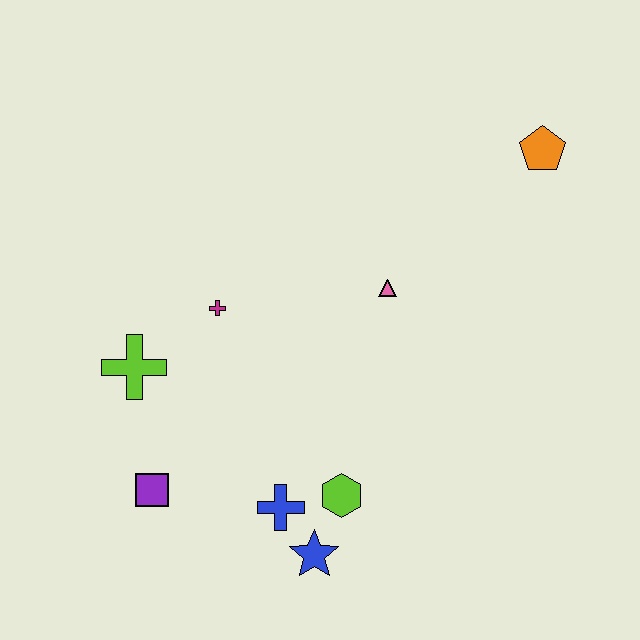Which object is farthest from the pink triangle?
The purple square is farthest from the pink triangle.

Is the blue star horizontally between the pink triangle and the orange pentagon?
No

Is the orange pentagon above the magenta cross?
Yes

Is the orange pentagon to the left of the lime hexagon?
No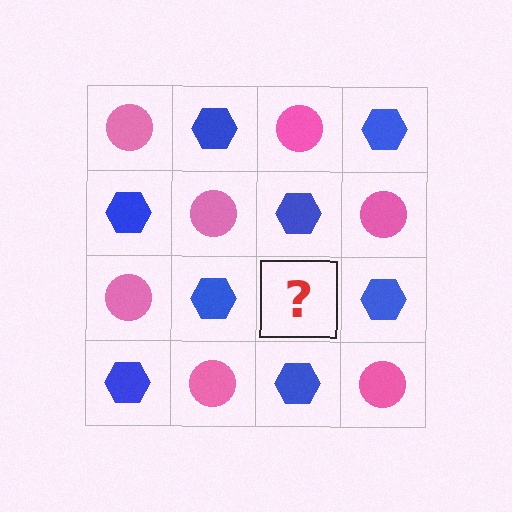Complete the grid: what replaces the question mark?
The question mark should be replaced with a pink circle.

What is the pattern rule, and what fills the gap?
The rule is that it alternates pink circle and blue hexagon in a checkerboard pattern. The gap should be filled with a pink circle.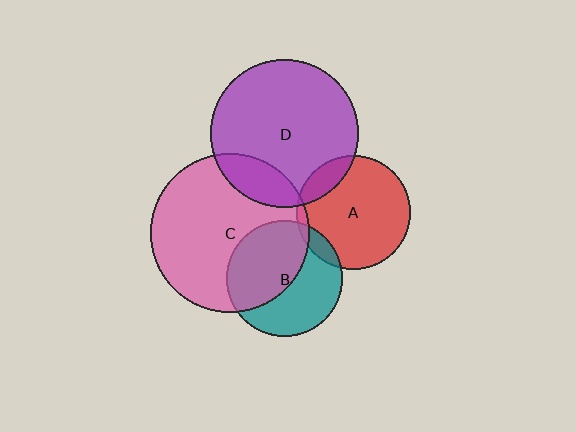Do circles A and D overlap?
Yes.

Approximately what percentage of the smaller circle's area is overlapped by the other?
Approximately 15%.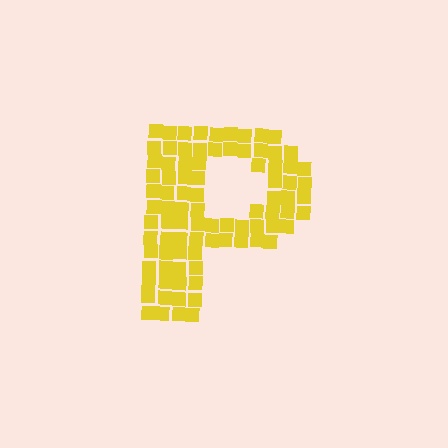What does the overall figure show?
The overall figure shows the letter P.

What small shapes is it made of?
It is made of small squares.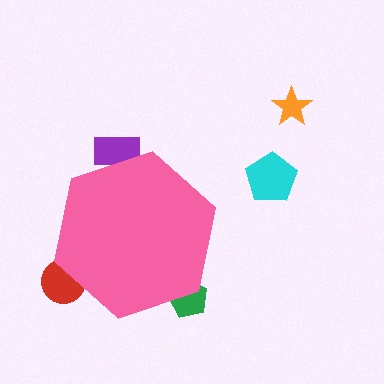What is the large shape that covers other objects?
A pink hexagon.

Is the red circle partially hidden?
Yes, the red circle is partially hidden behind the pink hexagon.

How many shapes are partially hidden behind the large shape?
3 shapes are partially hidden.